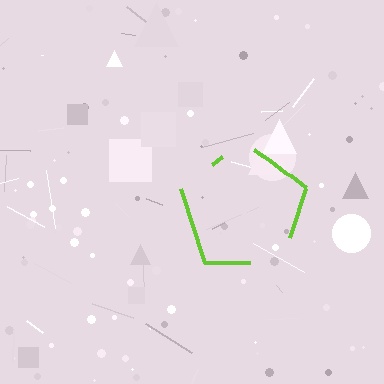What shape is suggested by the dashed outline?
The dashed outline suggests a pentagon.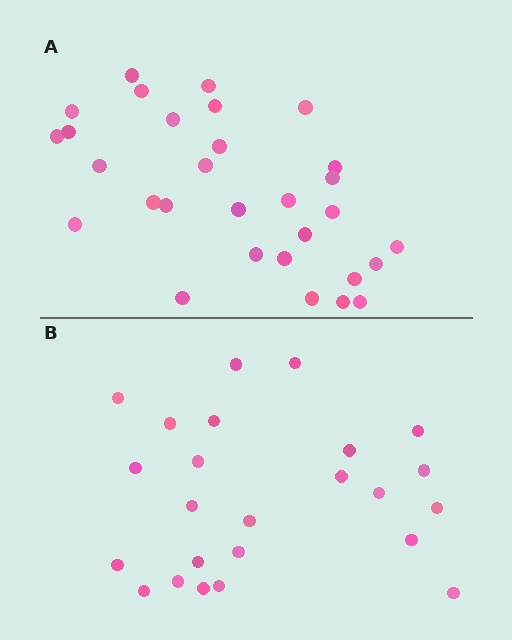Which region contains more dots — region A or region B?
Region A (the top region) has more dots.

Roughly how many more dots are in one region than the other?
Region A has about 6 more dots than region B.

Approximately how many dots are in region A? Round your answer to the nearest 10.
About 30 dots.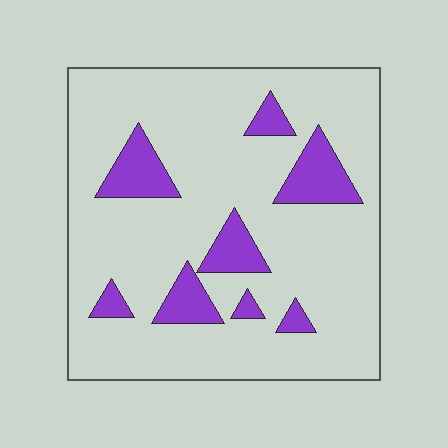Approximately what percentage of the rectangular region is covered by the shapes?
Approximately 15%.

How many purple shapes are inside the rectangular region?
8.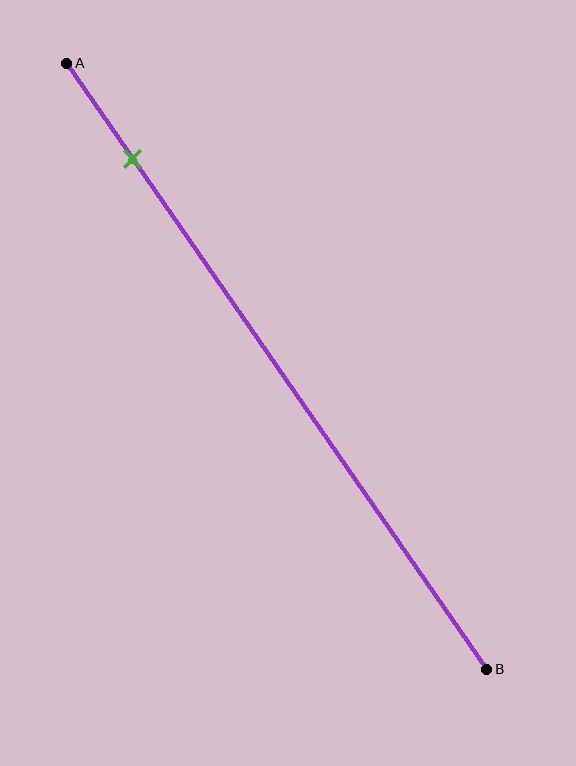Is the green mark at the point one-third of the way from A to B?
No, the mark is at about 15% from A, not at the 33% one-third point.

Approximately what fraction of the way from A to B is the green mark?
The green mark is approximately 15% of the way from A to B.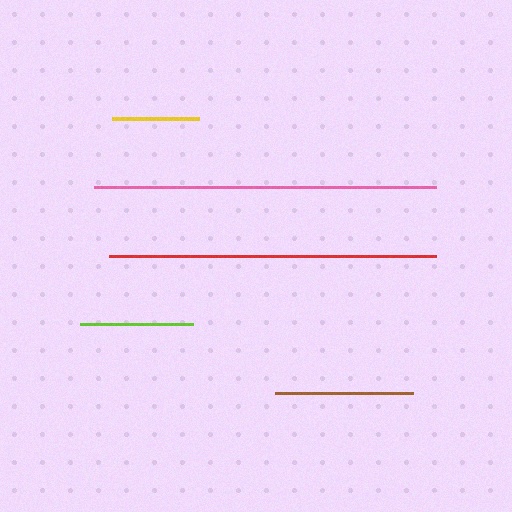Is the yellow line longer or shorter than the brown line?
The brown line is longer than the yellow line.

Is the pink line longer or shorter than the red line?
The pink line is longer than the red line.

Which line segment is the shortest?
The yellow line is the shortest at approximately 87 pixels.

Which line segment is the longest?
The pink line is the longest at approximately 342 pixels.